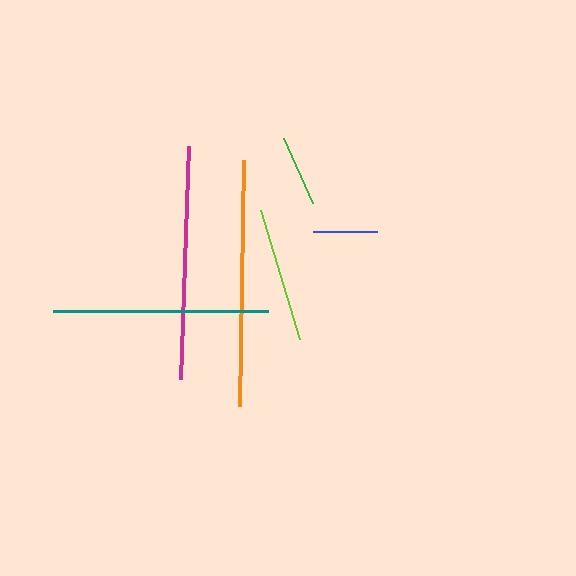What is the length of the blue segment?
The blue segment is approximately 64 pixels long.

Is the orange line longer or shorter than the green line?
The orange line is longer than the green line.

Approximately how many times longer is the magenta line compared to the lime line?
The magenta line is approximately 1.7 times the length of the lime line.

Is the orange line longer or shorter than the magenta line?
The orange line is longer than the magenta line.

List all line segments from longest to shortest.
From longest to shortest: orange, magenta, teal, lime, green, blue.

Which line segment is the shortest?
The blue line is the shortest at approximately 64 pixels.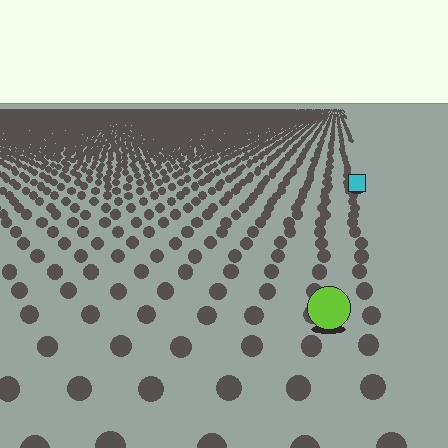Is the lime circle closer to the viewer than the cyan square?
Yes. The lime circle is closer — you can tell from the texture gradient: the ground texture is coarser near it.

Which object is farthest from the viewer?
The cyan square is farthest from the viewer. It appears smaller and the ground texture around it is denser.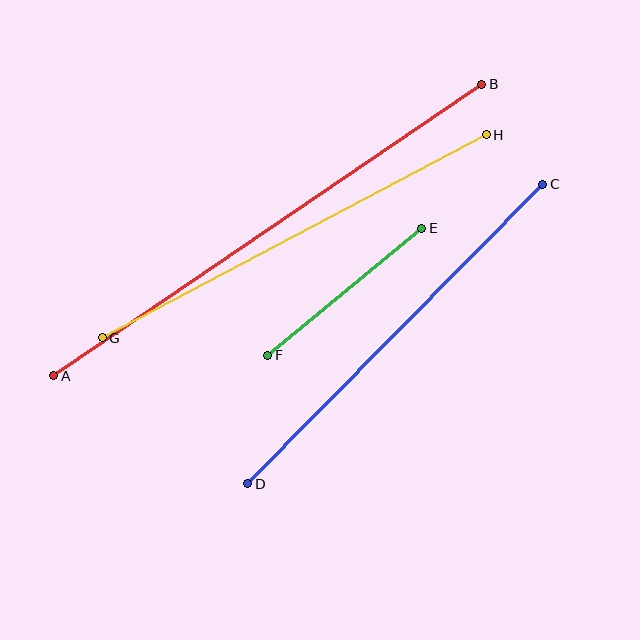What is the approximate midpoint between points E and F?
The midpoint is at approximately (345, 292) pixels.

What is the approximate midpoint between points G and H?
The midpoint is at approximately (294, 236) pixels.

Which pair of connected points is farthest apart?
Points A and B are farthest apart.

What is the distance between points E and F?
The distance is approximately 199 pixels.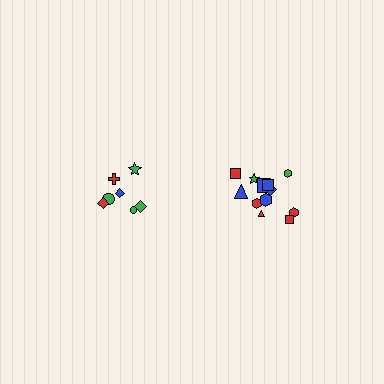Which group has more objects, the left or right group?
The right group.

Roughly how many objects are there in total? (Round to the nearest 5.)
Roughly 20 objects in total.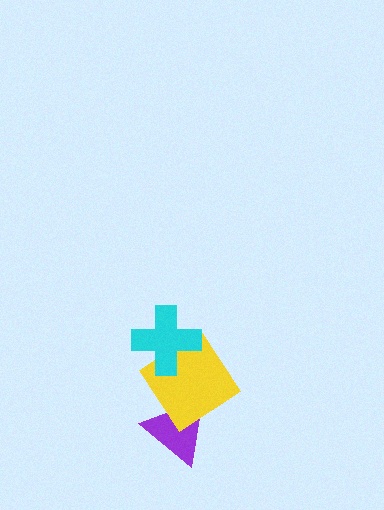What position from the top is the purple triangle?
The purple triangle is 3rd from the top.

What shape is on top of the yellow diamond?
The cyan cross is on top of the yellow diamond.